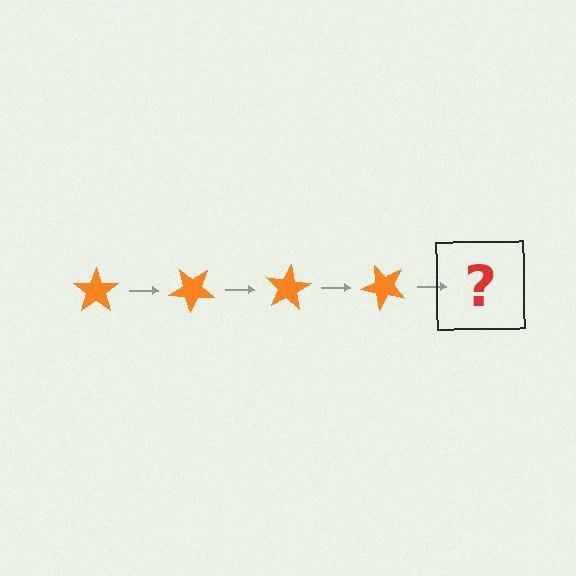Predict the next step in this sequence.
The next step is an orange star rotated 160 degrees.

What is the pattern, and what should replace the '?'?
The pattern is that the star rotates 40 degrees each step. The '?' should be an orange star rotated 160 degrees.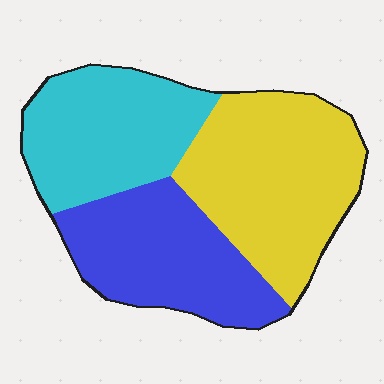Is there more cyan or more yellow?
Yellow.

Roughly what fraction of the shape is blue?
Blue takes up between a quarter and a half of the shape.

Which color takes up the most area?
Yellow, at roughly 40%.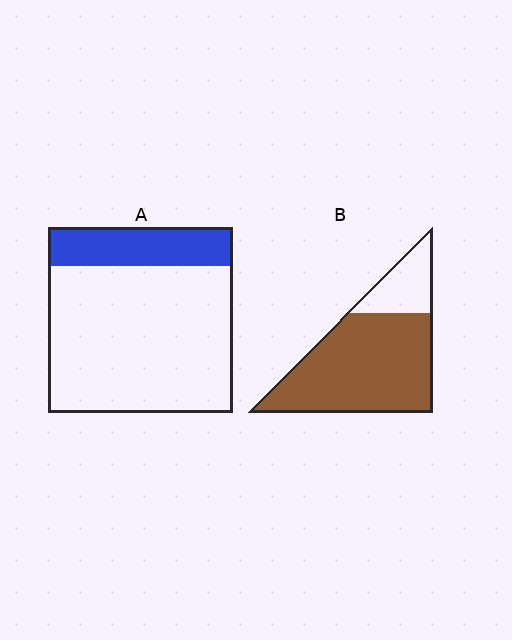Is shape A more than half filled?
No.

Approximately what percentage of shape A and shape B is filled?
A is approximately 20% and B is approximately 80%.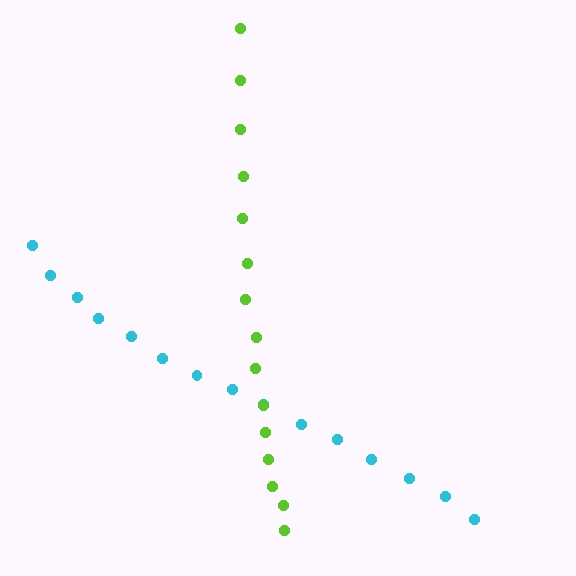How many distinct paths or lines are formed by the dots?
There are 2 distinct paths.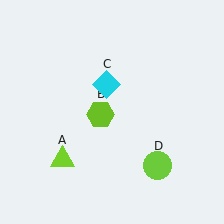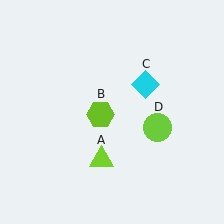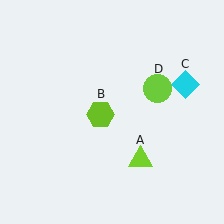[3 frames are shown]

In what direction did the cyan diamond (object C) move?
The cyan diamond (object C) moved right.